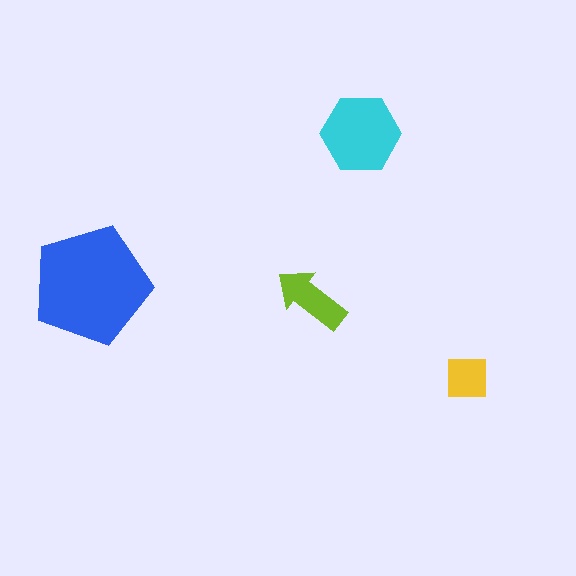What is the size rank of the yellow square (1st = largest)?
4th.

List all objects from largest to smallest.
The blue pentagon, the cyan hexagon, the lime arrow, the yellow square.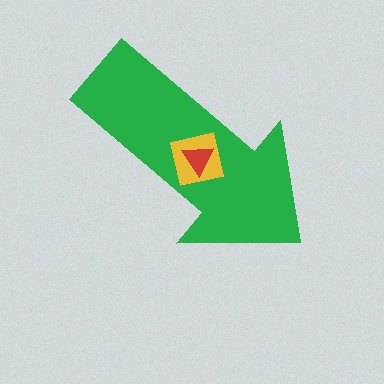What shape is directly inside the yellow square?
The red triangle.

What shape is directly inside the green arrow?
The yellow square.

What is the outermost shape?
The green arrow.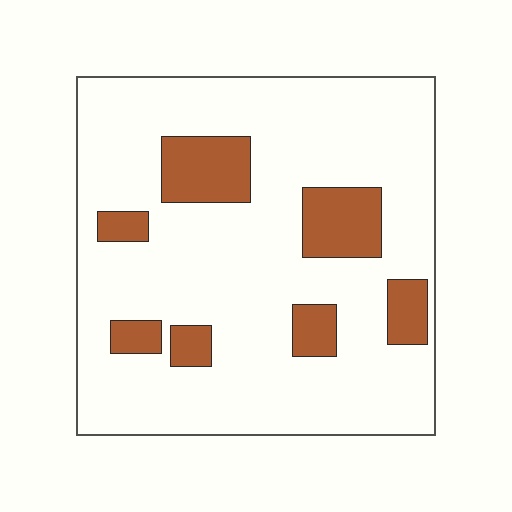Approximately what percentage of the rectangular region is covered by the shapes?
Approximately 15%.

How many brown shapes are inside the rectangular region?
7.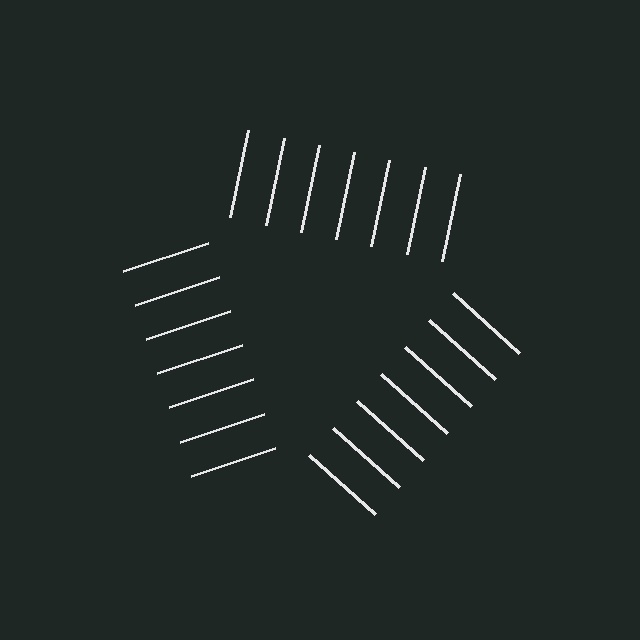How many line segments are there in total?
21 — 7 along each of the 3 edges.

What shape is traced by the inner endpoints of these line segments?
An illusory triangle — the line segments terminate on its edges but no continuous stroke is drawn.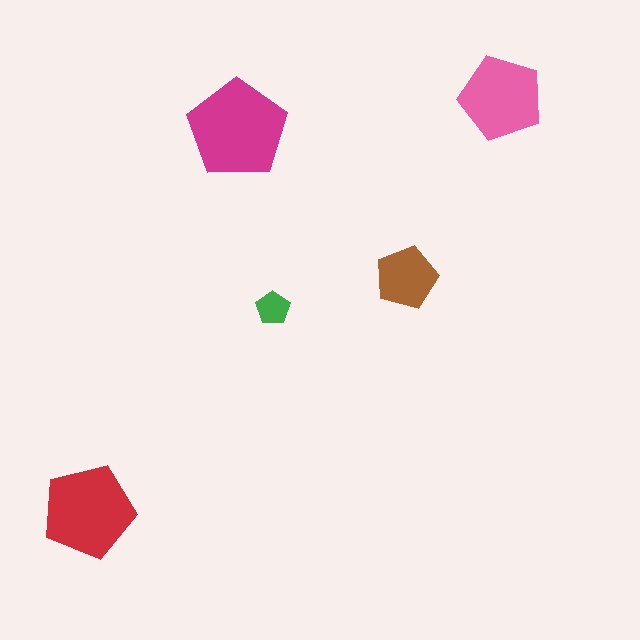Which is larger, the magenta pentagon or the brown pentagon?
The magenta one.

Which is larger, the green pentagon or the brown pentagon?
The brown one.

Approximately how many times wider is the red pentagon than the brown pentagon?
About 1.5 times wider.